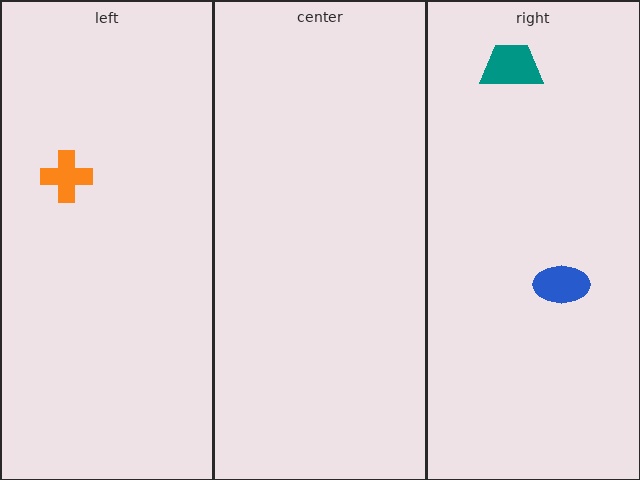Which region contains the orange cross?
The left region.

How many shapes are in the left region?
1.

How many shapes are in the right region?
2.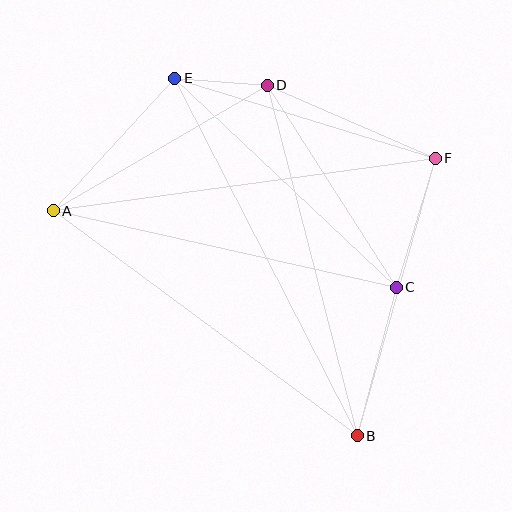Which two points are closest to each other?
Points D and E are closest to each other.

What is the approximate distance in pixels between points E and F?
The distance between E and F is approximately 273 pixels.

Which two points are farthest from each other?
Points B and E are farthest from each other.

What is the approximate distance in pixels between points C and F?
The distance between C and F is approximately 135 pixels.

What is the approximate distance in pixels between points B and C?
The distance between B and C is approximately 154 pixels.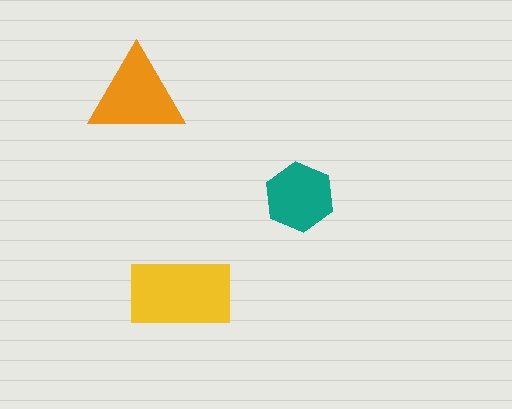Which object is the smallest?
The teal hexagon.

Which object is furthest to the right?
The teal hexagon is rightmost.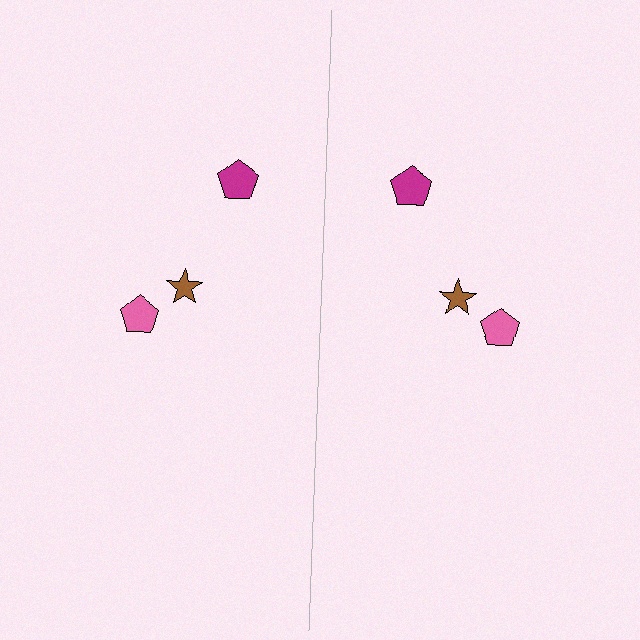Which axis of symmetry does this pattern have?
The pattern has a vertical axis of symmetry running through the center of the image.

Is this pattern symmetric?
Yes, this pattern has bilateral (reflection) symmetry.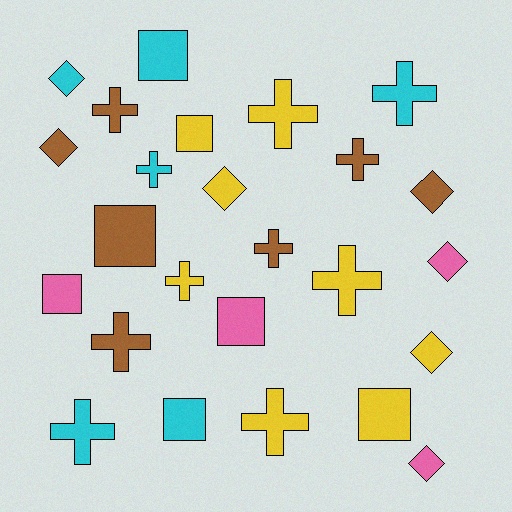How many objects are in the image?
There are 25 objects.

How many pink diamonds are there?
There are 2 pink diamonds.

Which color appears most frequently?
Yellow, with 8 objects.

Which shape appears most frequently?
Cross, with 11 objects.